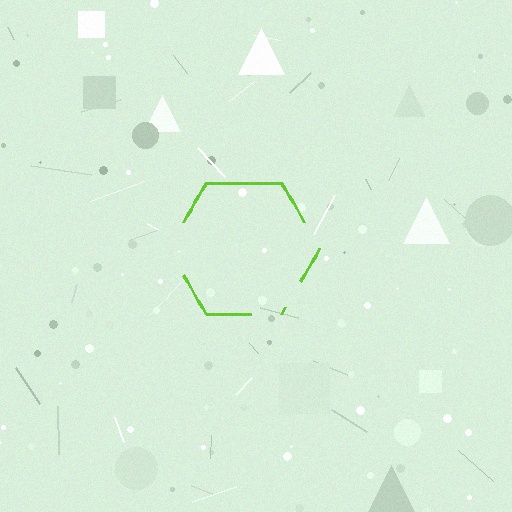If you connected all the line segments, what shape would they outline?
They would outline a hexagon.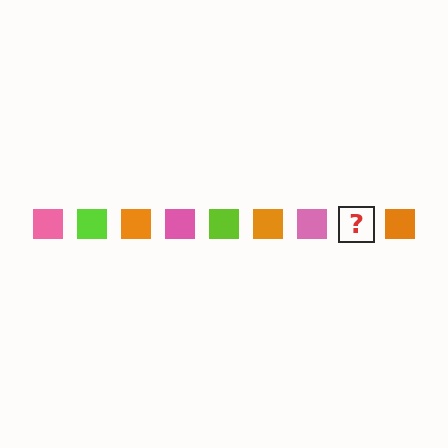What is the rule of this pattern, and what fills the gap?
The rule is that the pattern cycles through pink, lime, orange squares. The gap should be filled with a lime square.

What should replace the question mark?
The question mark should be replaced with a lime square.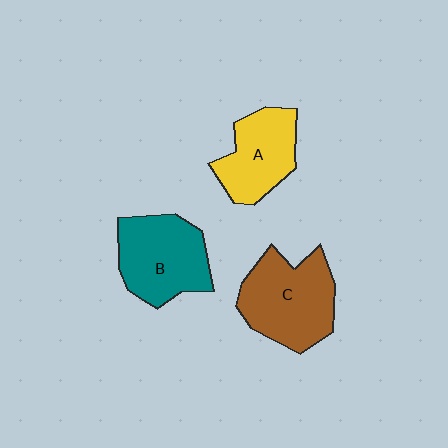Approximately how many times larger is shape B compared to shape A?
Approximately 1.2 times.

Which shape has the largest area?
Shape C (brown).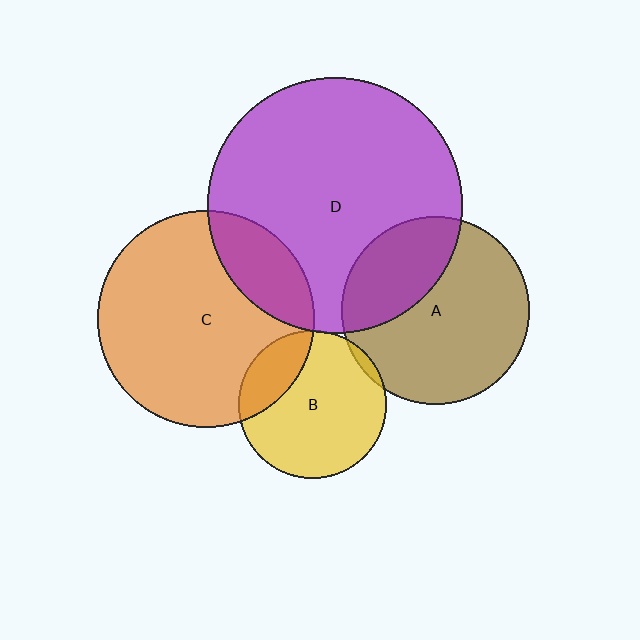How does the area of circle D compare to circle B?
Approximately 3.0 times.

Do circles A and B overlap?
Yes.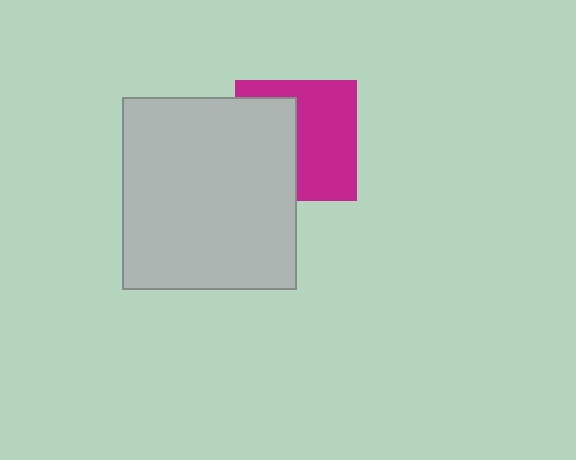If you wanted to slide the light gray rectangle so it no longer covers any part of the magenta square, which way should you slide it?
Slide it left — that is the most direct way to separate the two shapes.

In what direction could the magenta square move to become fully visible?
The magenta square could move right. That would shift it out from behind the light gray rectangle entirely.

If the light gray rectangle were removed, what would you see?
You would see the complete magenta square.